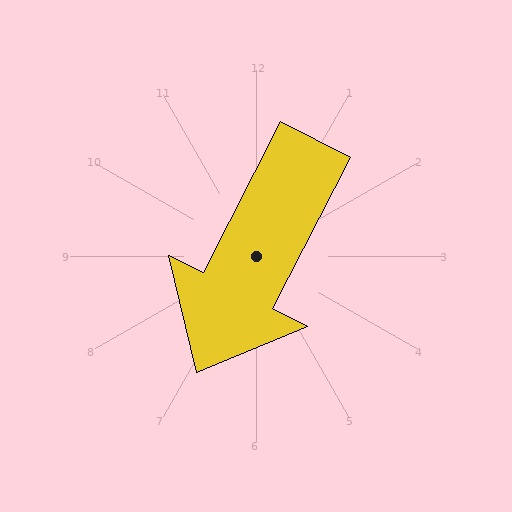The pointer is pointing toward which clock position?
Roughly 7 o'clock.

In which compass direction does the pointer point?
Southwest.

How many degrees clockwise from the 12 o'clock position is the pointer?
Approximately 207 degrees.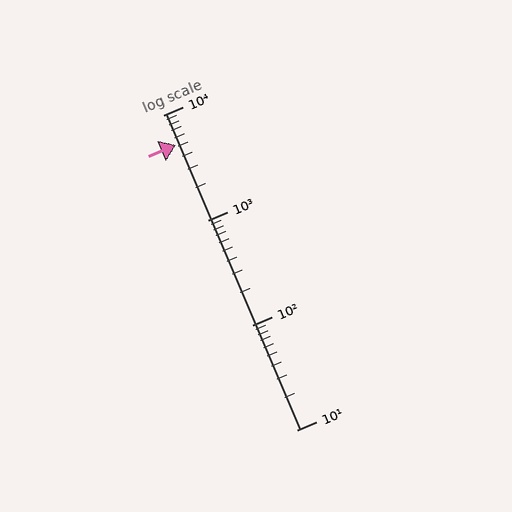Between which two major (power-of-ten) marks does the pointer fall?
The pointer is between 1000 and 10000.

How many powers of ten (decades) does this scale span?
The scale spans 3 decades, from 10 to 10000.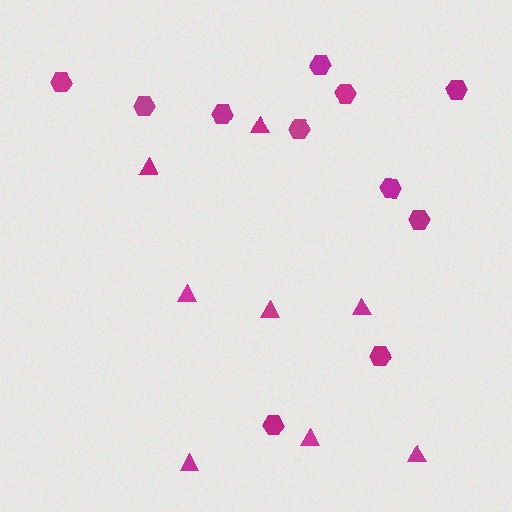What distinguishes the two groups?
There are 2 groups: one group of triangles (8) and one group of hexagons (11).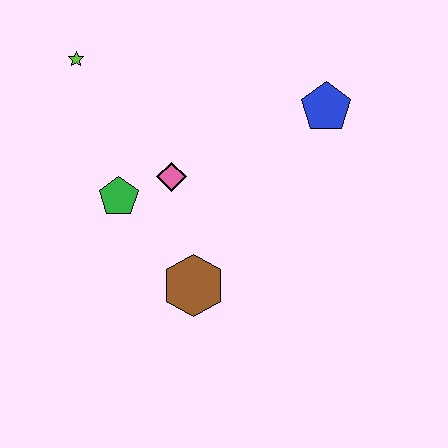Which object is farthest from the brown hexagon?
The lime star is farthest from the brown hexagon.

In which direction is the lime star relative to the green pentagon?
The lime star is above the green pentagon.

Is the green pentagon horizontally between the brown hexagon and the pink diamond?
No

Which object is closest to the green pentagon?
The pink diamond is closest to the green pentagon.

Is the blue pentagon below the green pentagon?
No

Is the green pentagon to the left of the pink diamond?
Yes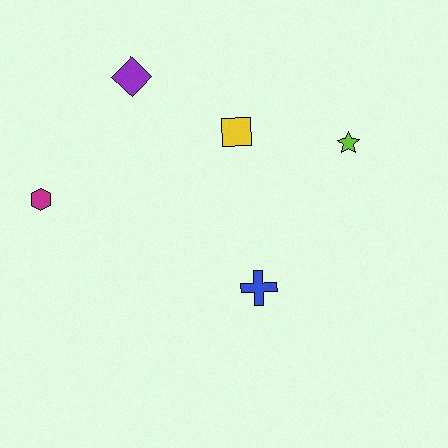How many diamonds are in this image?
There is 1 diamond.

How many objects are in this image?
There are 5 objects.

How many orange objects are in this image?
There are no orange objects.